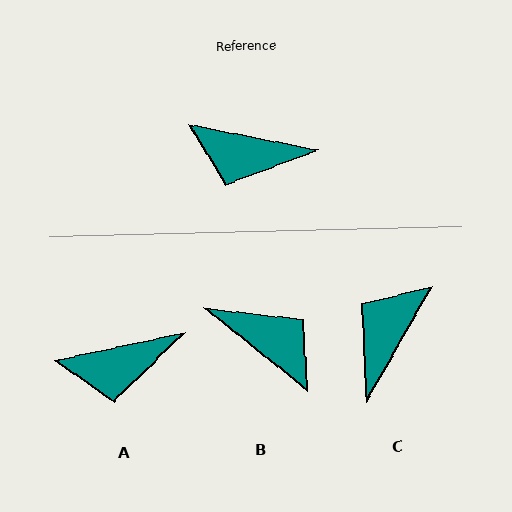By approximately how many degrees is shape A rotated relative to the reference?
Approximately 24 degrees counter-clockwise.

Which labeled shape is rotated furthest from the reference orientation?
B, about 153 degrees away.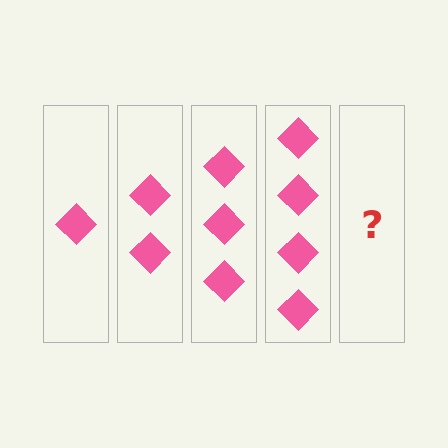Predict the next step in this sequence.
The next step is 5 diamonds.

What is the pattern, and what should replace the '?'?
The pattern is that each step adds one more diamond. The '?' should be 5 diamonds.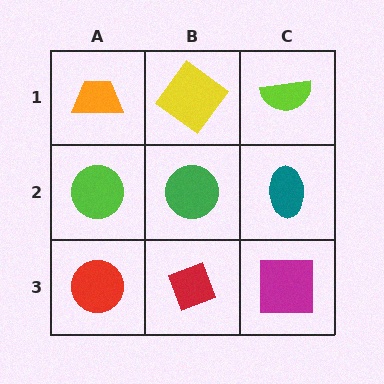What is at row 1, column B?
A yellow diamond.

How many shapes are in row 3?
3 shapes.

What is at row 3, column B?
A red diamond.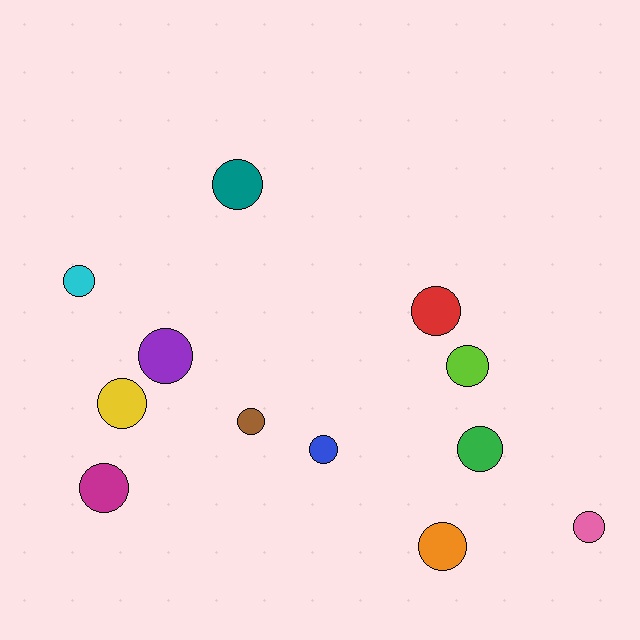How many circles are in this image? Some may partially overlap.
There are 12 circles.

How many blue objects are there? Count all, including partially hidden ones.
There is 1 blue object.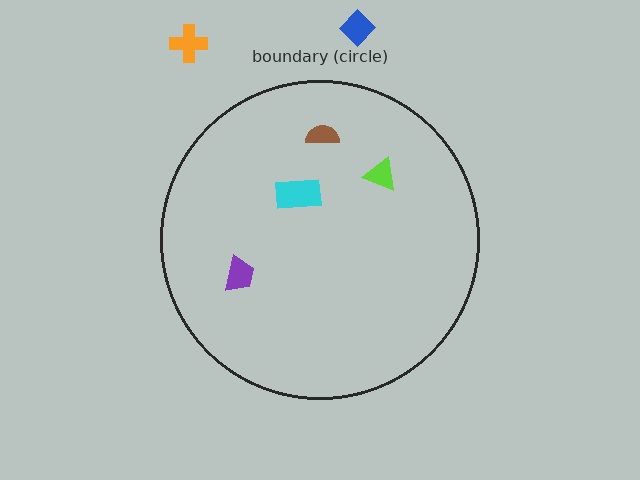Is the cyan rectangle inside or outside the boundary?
Inside.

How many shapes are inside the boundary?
4 inside, 2 outside.